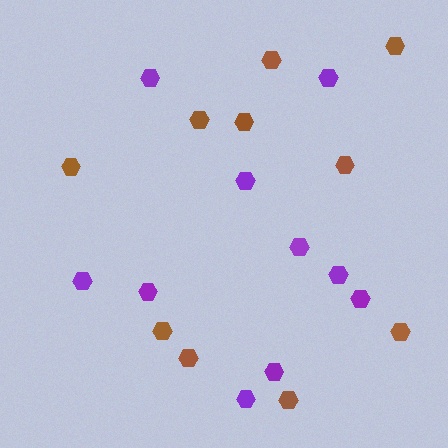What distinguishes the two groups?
There are 2 groups: one group of brown hexagons (10) and one group of purple hexagons (10).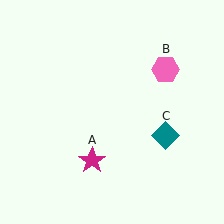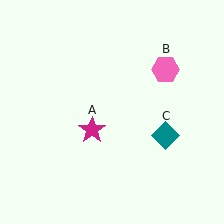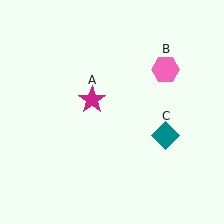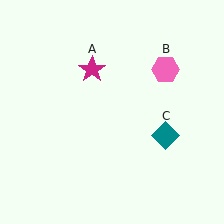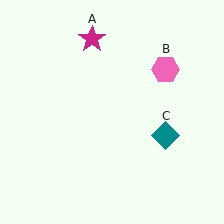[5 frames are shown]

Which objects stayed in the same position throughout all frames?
Pink hexagon (object B) and teal diamond (object C) remained stationary.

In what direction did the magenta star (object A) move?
The magenta star (object A) moved up.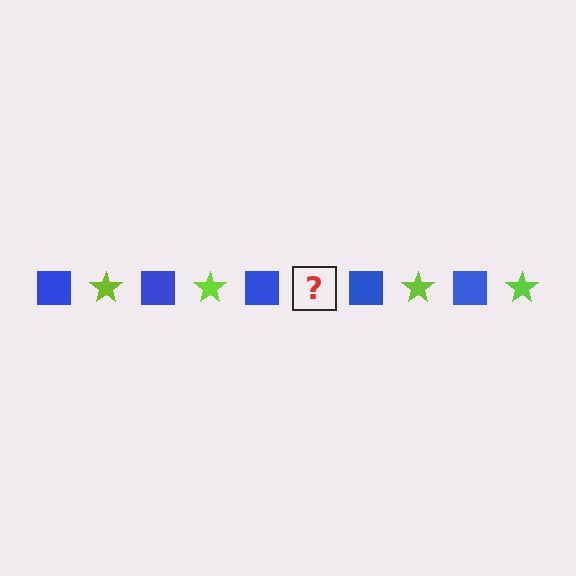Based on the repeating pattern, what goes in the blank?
The blank should be a lime star.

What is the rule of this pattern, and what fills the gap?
The rule is that the pattern alternates between blue square and lime star. The gap should be filled with a lime star.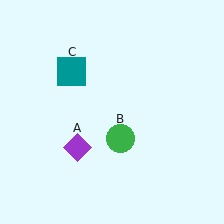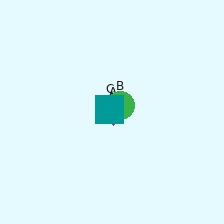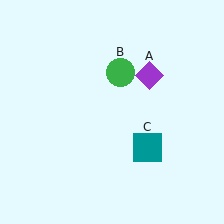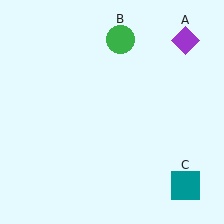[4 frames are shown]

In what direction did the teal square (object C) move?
The teal square (object C) moved down and to the right.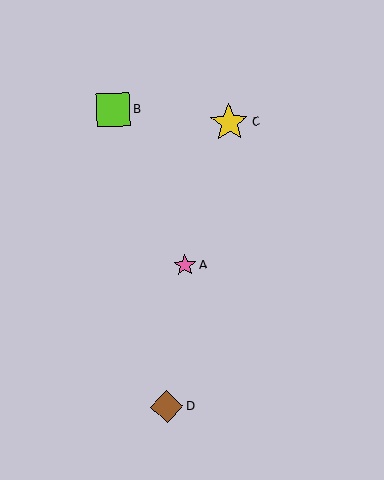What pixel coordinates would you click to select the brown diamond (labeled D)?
Click at (167, 407) to select the brown diamond D.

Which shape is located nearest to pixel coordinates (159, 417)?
The brown diamond (labeled D) at (167, 407) is nearest to that location.